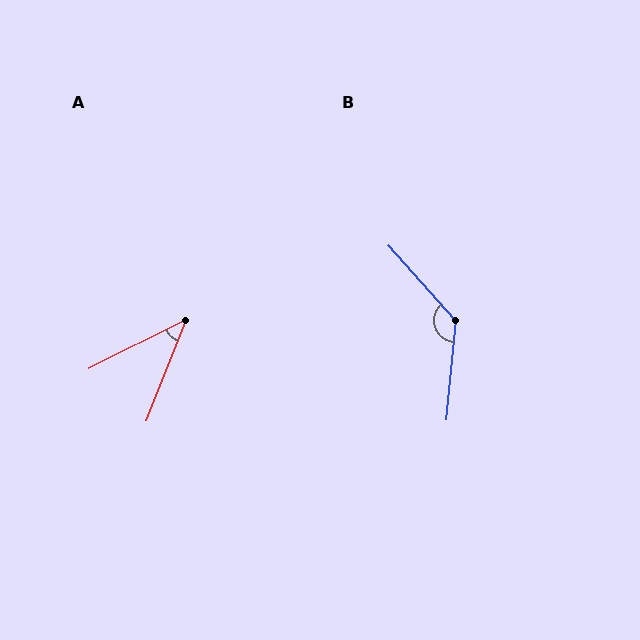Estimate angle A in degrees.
Approximately 42 degrees.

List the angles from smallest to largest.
A (42°), B (133°).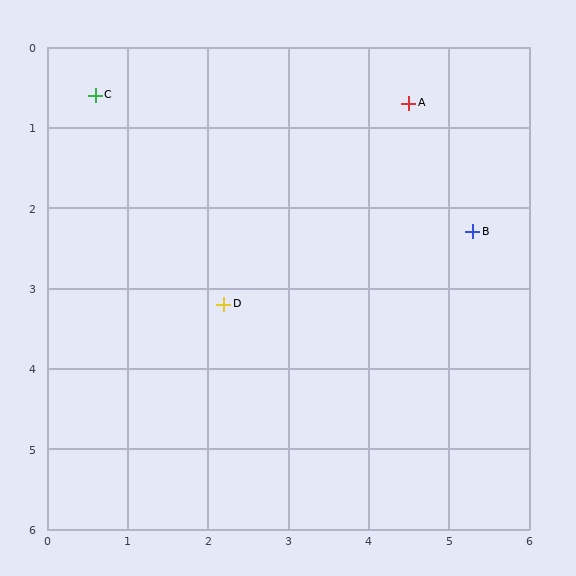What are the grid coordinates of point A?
Point A is at approximately (4.5, 0.7).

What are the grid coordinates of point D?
Point D is at approximately (2.2, 3.2).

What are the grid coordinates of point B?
Point B is at approximately (5.3, 2.3).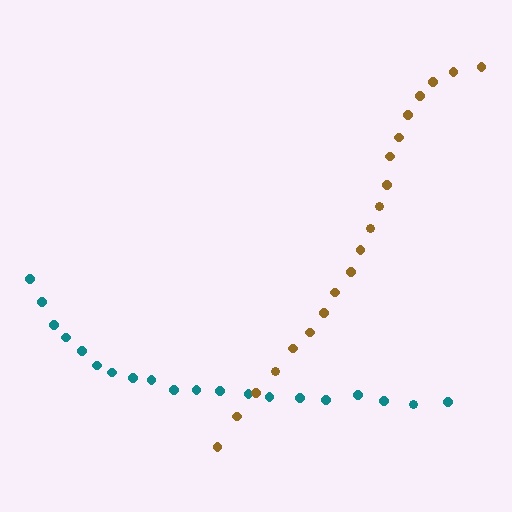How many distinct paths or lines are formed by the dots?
There are 2 distinct paths.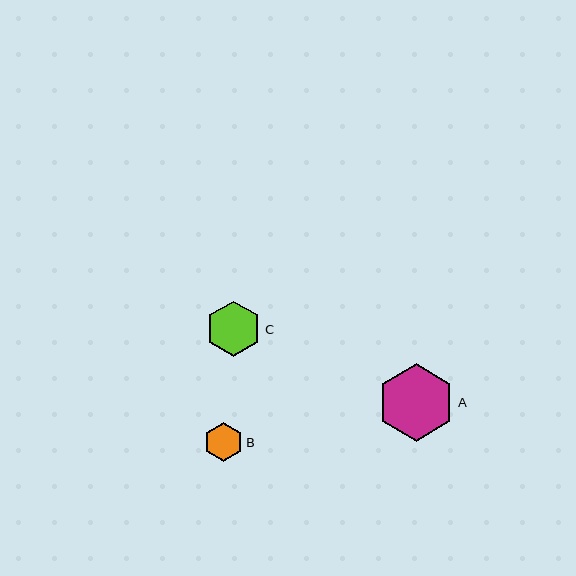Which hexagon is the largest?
Hexagon A is the largest with a size of approximately 77 pixels.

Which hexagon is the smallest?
Hexagon B is the smallest with a size of approximately 38 pixels.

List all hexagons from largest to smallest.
From largest to smallest: A, C, B.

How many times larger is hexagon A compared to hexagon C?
Hexagon A is approximately 1.4 times the size of hexagon C.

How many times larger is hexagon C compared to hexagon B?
Hexagon C is approximately 1.4 times the size of hexagon B.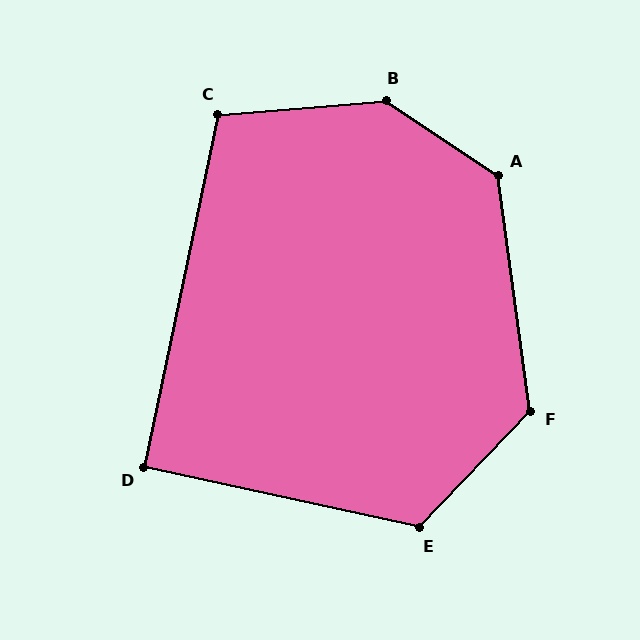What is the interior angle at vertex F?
Approximately 128 degrees (obtuse).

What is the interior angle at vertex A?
Approximately 132 degrees (obtuse).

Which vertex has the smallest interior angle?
D, at approximately 90 degrees.